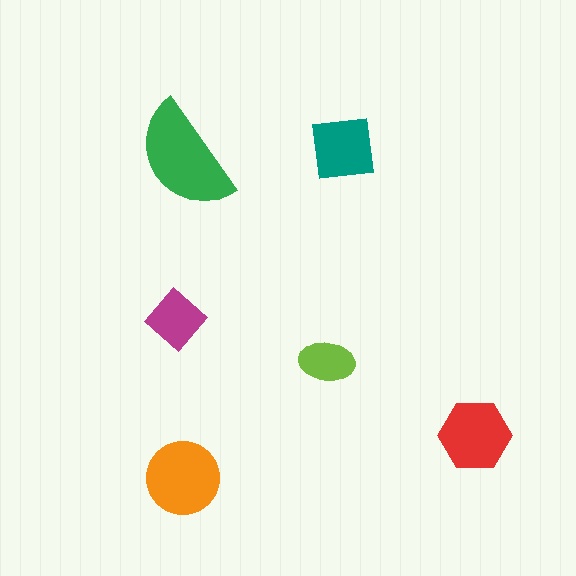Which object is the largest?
The green semicircle.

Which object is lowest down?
The orange circle is bottommost.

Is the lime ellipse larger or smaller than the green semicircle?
Smaller.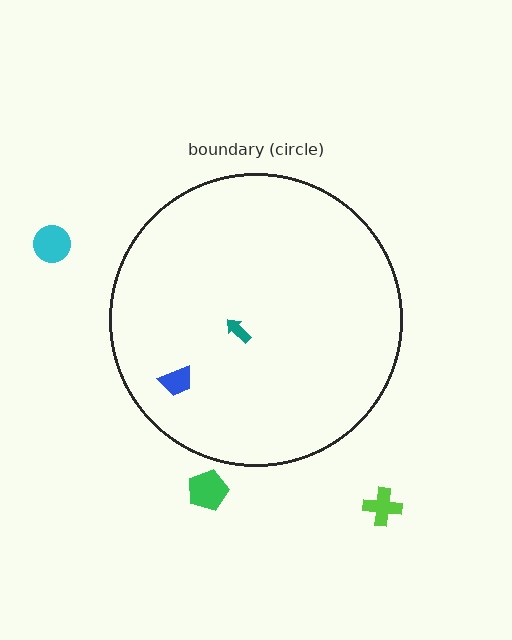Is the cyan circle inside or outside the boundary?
Outside.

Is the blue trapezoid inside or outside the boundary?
Inside.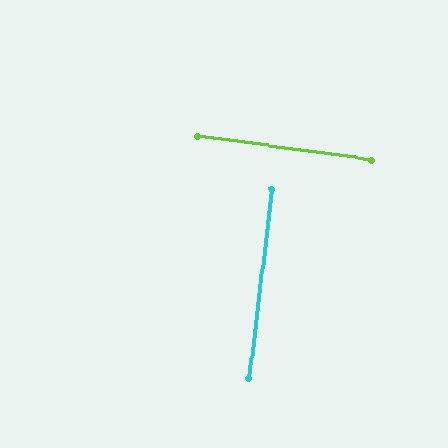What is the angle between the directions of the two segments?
Approximately 89 degrees.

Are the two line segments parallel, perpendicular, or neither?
Perpendicular — they meet at approximately 89°.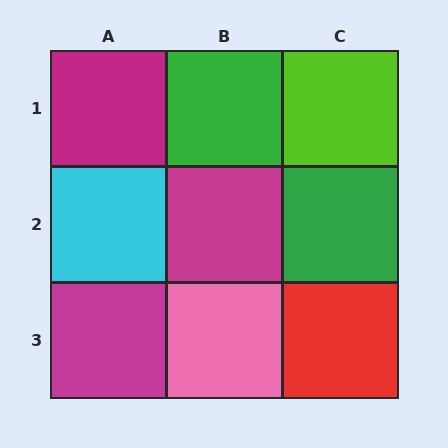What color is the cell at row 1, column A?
Magenta.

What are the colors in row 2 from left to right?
Cyan, magenta, green.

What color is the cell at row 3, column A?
Magenta.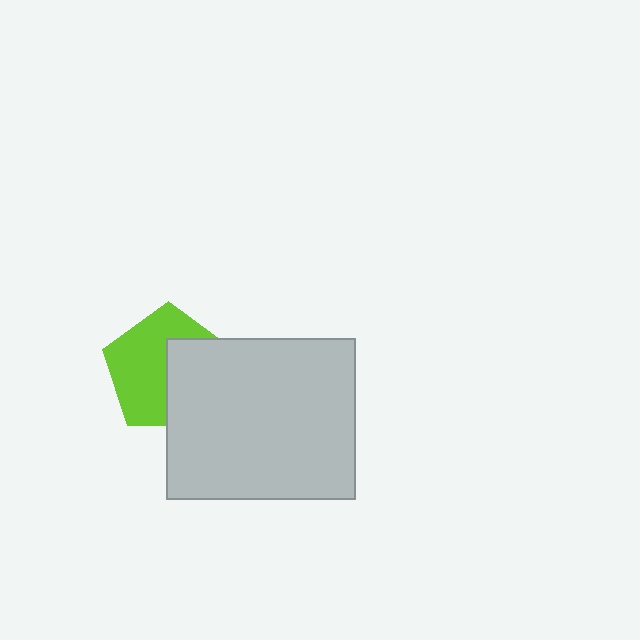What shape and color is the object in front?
The object in front is a light gray rectangle.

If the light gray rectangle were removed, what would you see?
You would see the complete lime pentagon.